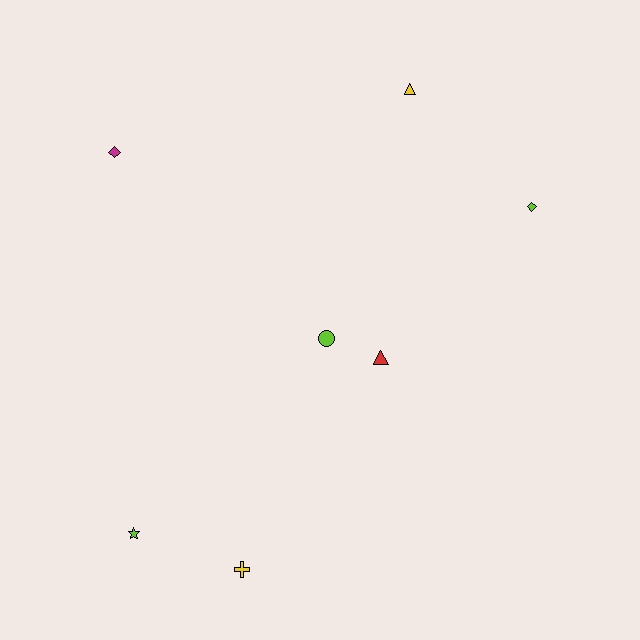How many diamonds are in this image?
There are 2 diamonds.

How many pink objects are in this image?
There are no pink objects.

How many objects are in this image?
There are 7 objects.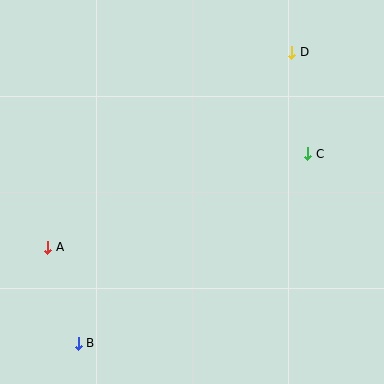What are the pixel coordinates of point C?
Point C is at (308, 154).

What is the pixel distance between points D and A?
The distance between D and A is 312 pixels.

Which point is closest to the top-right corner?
Point D is closest to the top-right corner.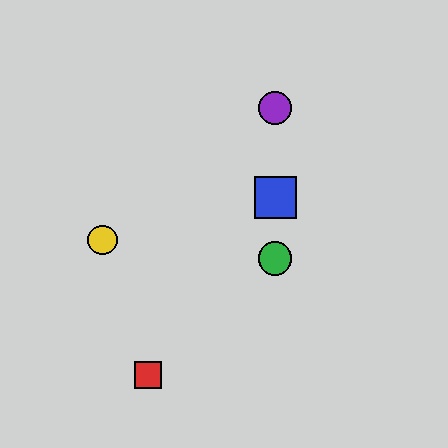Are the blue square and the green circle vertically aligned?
Yes, both are at x≈275.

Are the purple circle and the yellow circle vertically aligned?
No, the purple circle is at x≈275 and the yellow circle is at x≈103.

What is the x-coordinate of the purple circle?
The purple circle is at x≈275.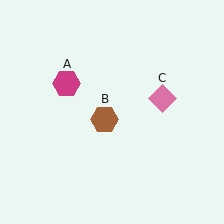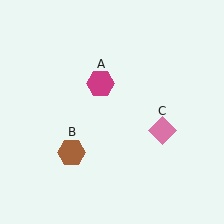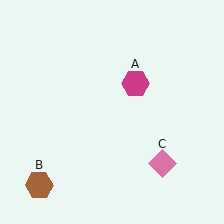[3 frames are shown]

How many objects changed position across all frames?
3 objects changed position: magenta hexagon (object A), brown hexagon (object B), pink diamond (object C).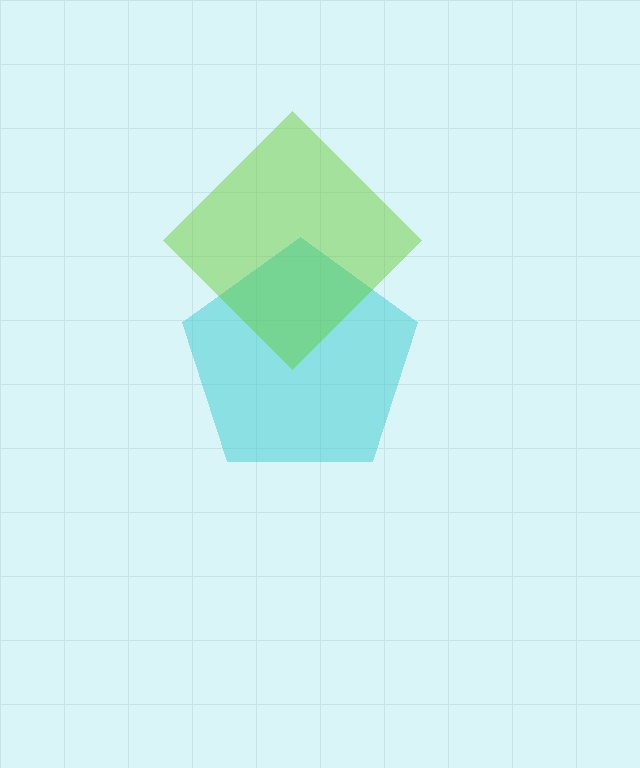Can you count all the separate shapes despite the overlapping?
Yes, there are 2 separate shapes.